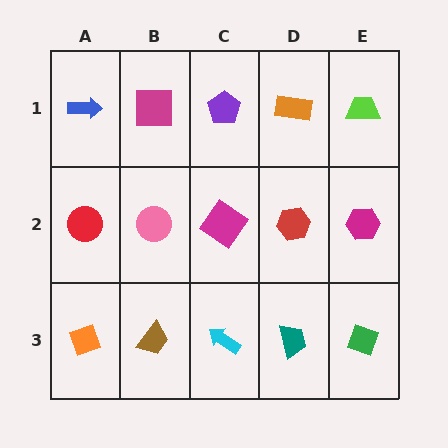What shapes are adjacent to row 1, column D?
A red hexagon (row 2, column D), a purple pentagon (row 1, column C), a lime trapezoid (row 1, column E).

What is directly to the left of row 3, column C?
A brown trapezoid.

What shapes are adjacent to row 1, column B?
A pink circle (row 2, column B), a blue arrow (row 1, column A), a purple pentagon (row 1, column C).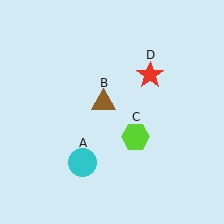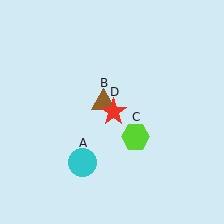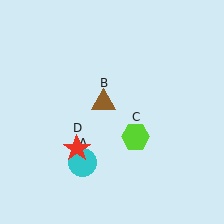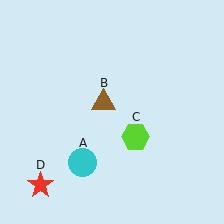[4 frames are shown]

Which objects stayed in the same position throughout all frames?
Cyan circle (object A) and brown triangle (object B) and lime hexagon (object C) remained stationary.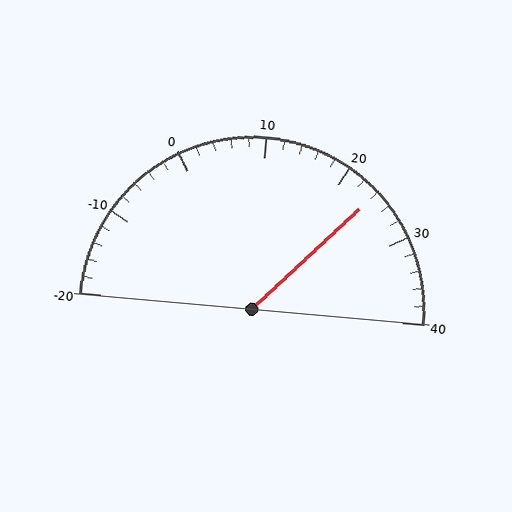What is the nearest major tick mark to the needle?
The nearest major tick mark is 20.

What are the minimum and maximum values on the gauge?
The gauge ranges from -20 to 40.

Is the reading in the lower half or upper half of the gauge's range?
The reading is in the upper half of the range (-20 to 40).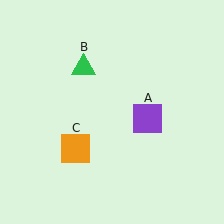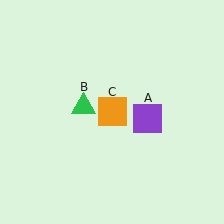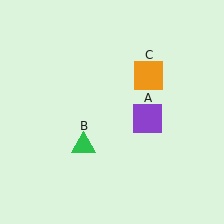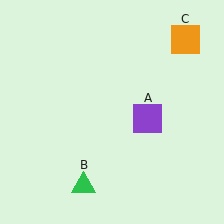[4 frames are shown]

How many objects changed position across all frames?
2 objects changed position: green triangle (object B), orange square (object C).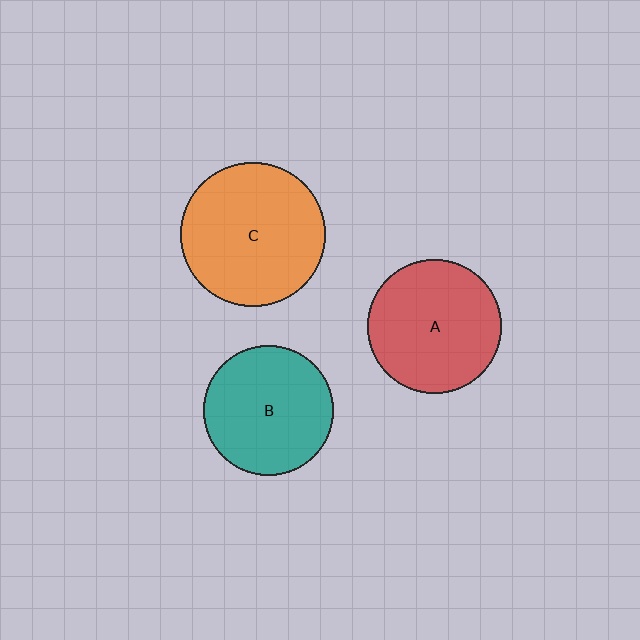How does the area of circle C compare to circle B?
Approximately 1.2 times.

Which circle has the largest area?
Circle C (orange).